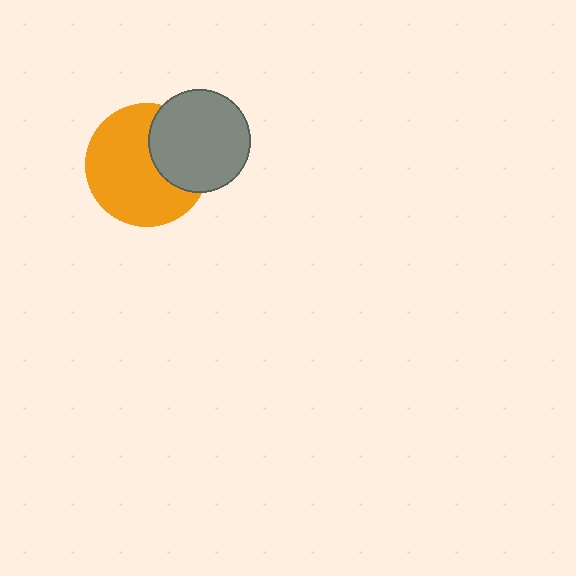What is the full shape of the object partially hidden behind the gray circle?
The partially hidden object is an orange circle.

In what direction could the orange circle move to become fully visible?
The orange circle could move left. That would shift it out from behind the gray circle entirely.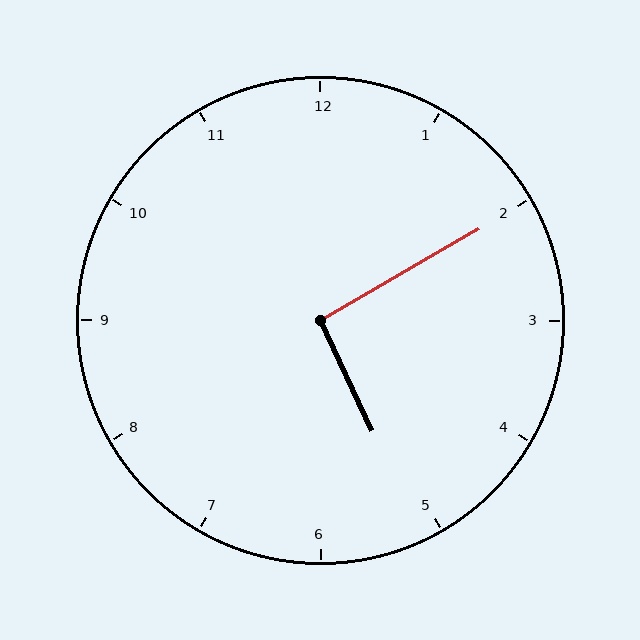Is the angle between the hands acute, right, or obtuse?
It is right.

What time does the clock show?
5:10.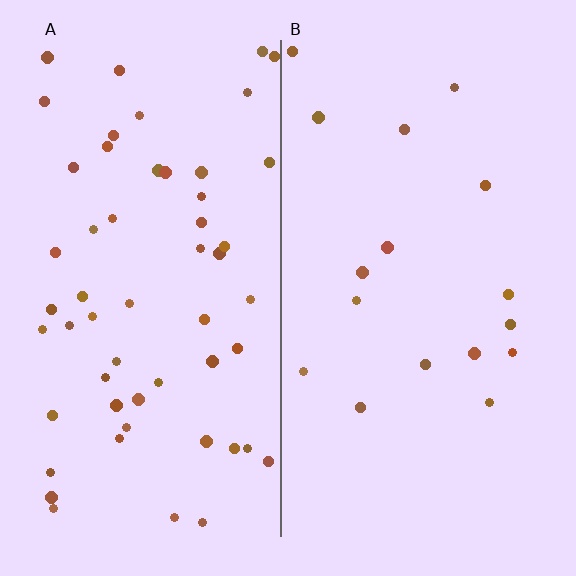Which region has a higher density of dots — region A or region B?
A (the left).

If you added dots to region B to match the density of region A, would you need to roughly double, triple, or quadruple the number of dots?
Approximately triple.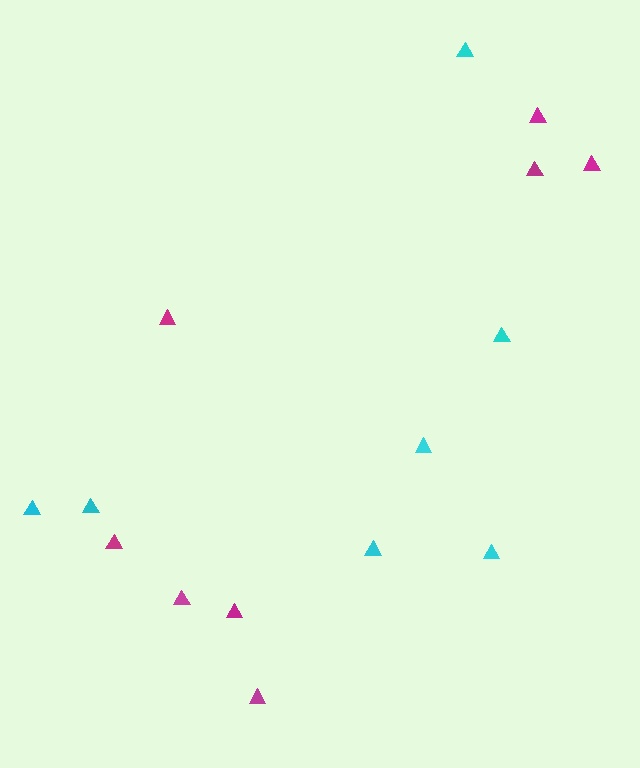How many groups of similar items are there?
There are 2 groups: one group of cyan triangles (7) and one group of magenta triangles (8).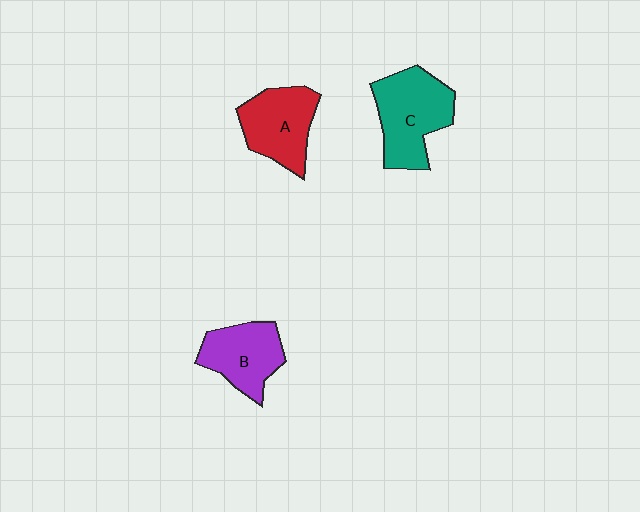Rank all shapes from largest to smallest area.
From largest to smallest: C (teal), A (red), B (purple).